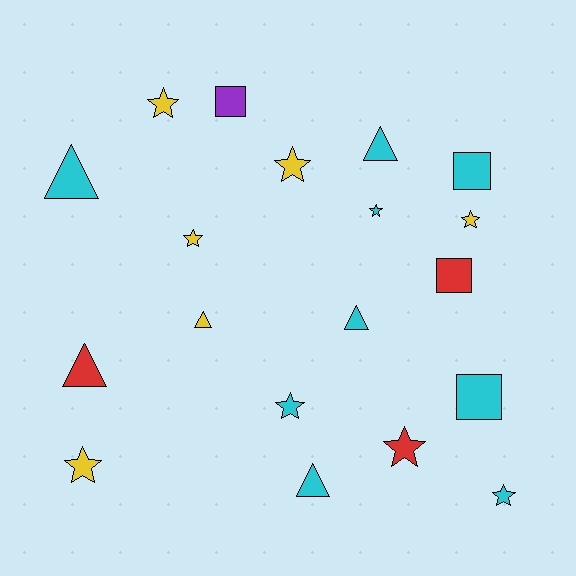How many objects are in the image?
There are 19 objects.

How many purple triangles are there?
There are no purple triangles.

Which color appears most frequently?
Cyan, with 9 objects.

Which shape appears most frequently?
Star, with 9 objects.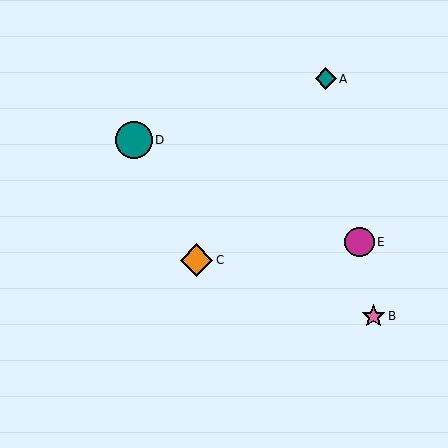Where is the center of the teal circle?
The center of the teal circle is at (134, 140).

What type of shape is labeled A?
Shape A is a teal diamond.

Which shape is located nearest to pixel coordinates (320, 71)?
The teal diamond (labeled A) at (326, 79) is nearest to that location.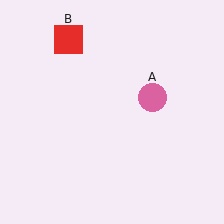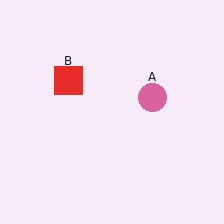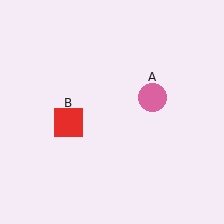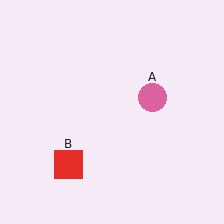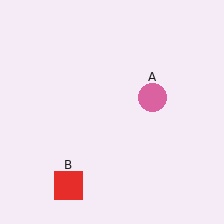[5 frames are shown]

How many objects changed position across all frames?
1 object changed position: red square (object B).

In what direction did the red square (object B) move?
The red square (object B) moved down.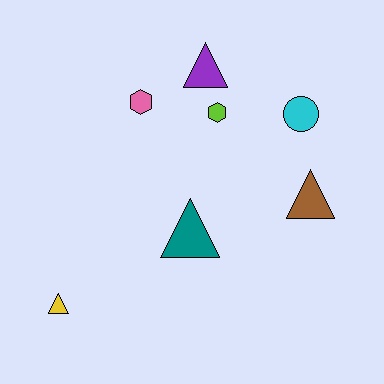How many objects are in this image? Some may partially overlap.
There are 7 objects.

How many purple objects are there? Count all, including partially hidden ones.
There is 1 purple object.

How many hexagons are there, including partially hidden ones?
There are 2 hexagons.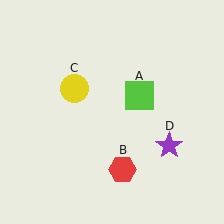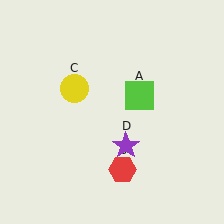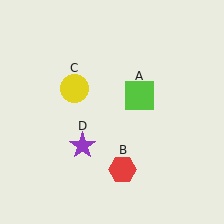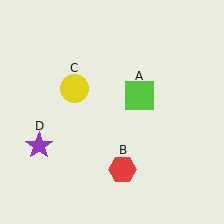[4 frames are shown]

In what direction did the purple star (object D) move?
The purple star (object D) moved left.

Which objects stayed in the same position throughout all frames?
Lime square (object A) and red hexagon (object B) and yellow circle (object C) remained stationary.